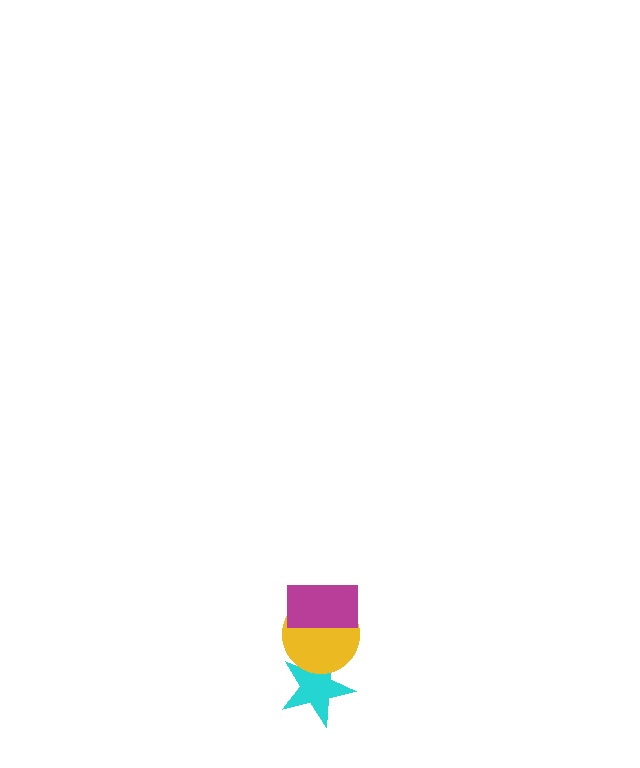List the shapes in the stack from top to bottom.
From top to bottom: the magenta rectangle, the yellow circle, the cyan star.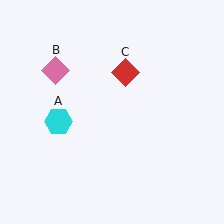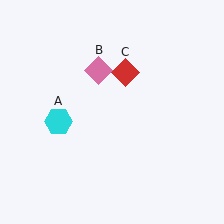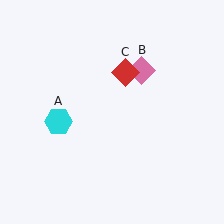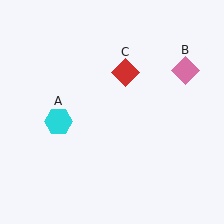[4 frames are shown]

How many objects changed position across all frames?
1 object changed position: pink diamond (object B).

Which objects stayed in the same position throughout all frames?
Cyan hexagon (object A) and red diamond (object C) remained stationary.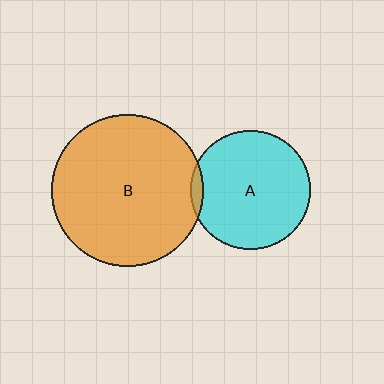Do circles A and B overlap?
Yes.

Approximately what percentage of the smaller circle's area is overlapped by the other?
Approximately 5%.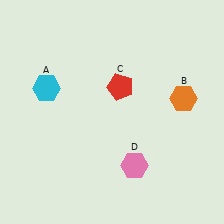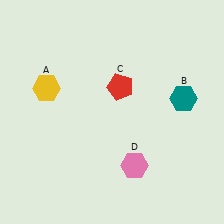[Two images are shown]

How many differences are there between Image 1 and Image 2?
There are 2 differences between the two images.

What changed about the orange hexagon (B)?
In Image 1, B is orange. In Image 2, it changed to teal.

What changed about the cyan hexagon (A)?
In Image 1, A is cyan. In Image 2, it changed to yellow.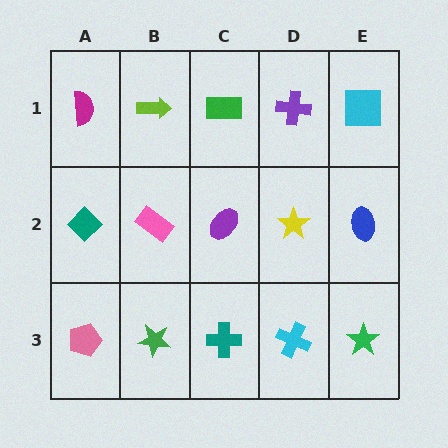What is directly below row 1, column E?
A blue ellipse.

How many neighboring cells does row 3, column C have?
3.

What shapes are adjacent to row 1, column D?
A yellow star (row 2, column D), a green rectangle (row 1, column C), a cyan square (row 1, column E).